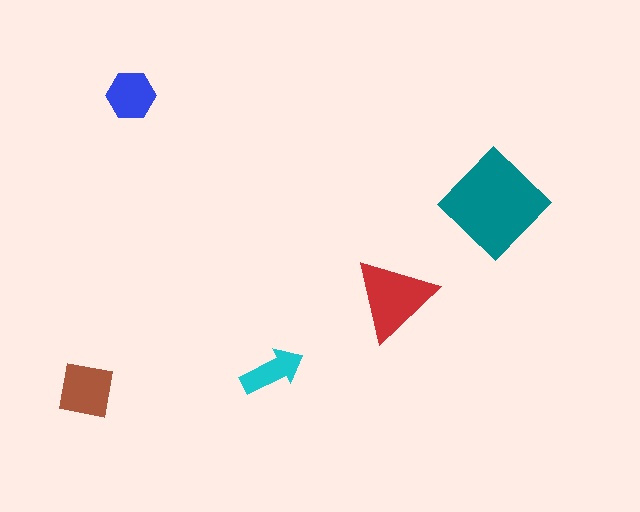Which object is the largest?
The teal diamond.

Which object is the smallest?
The cyan arrow.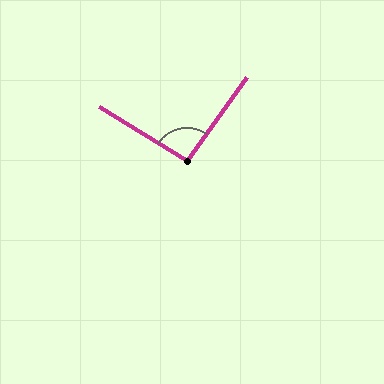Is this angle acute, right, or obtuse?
It is approximately a right angle.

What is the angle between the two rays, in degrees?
Approximately 94 degrees.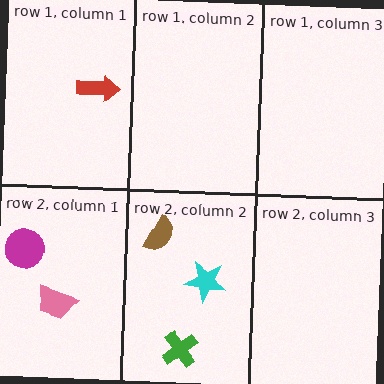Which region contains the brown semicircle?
The row 2, column 2 region.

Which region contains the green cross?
The row 2, column 2 region.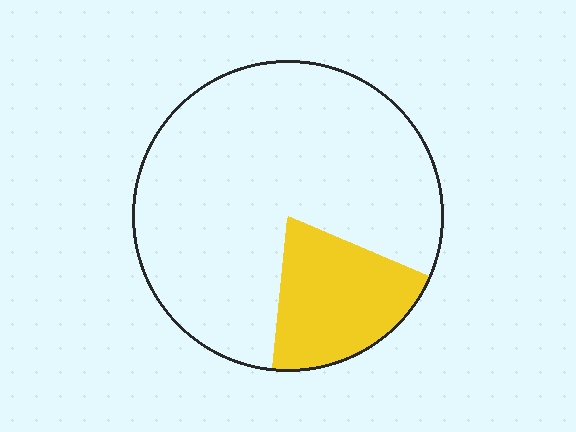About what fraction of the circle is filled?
About one fifth (1/5).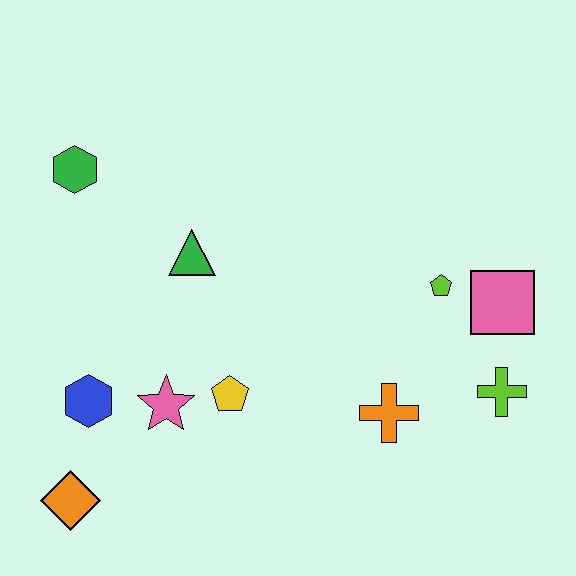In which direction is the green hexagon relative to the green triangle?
The green hexagon is to the left of the green triangle.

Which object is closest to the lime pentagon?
The pink square is closest to the lime pentagon.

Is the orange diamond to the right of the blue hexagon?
No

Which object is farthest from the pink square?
The orange diamond is farthest from the pink square.